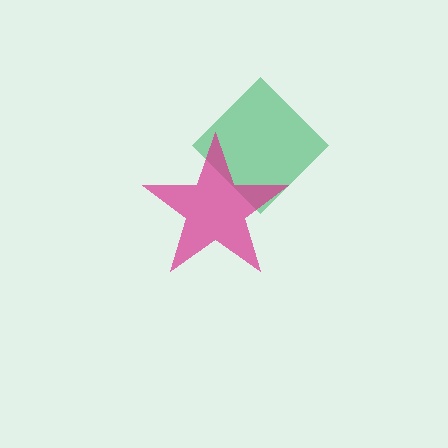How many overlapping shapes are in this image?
There are 2 overlapping shapes in the image.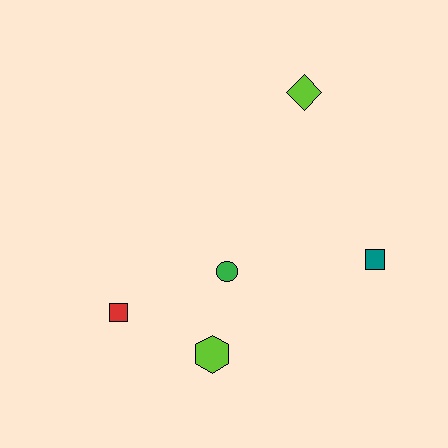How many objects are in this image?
There are 5 objects.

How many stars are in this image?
There are no stars.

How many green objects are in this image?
There is 1 green object.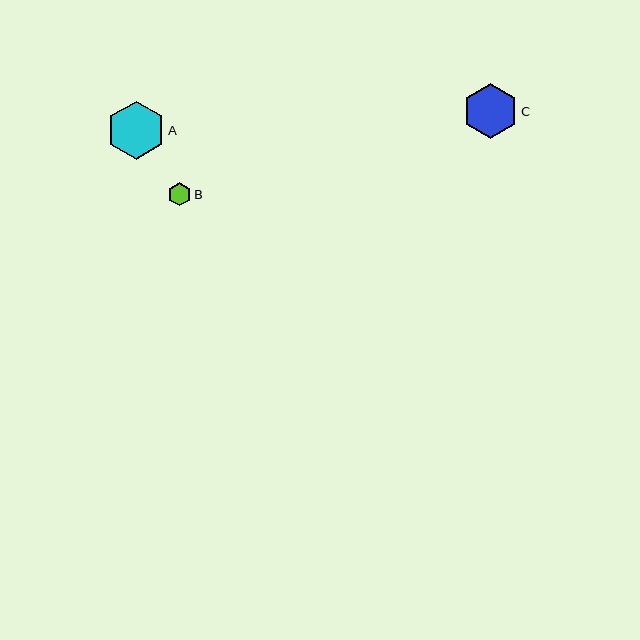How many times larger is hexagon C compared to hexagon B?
Hexagon C is approximately 2.4 times the size of hexagon B.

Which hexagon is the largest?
Hexagon A is the largest with a size of approximately 58 pixels.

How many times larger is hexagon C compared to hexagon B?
Hexagon C is approximately 2.4 times the size of hexagon B.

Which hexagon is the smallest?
Hexagon B is the smallest with a size of approximately 23 pixels.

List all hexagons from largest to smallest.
From largest to smallest: A, C, B.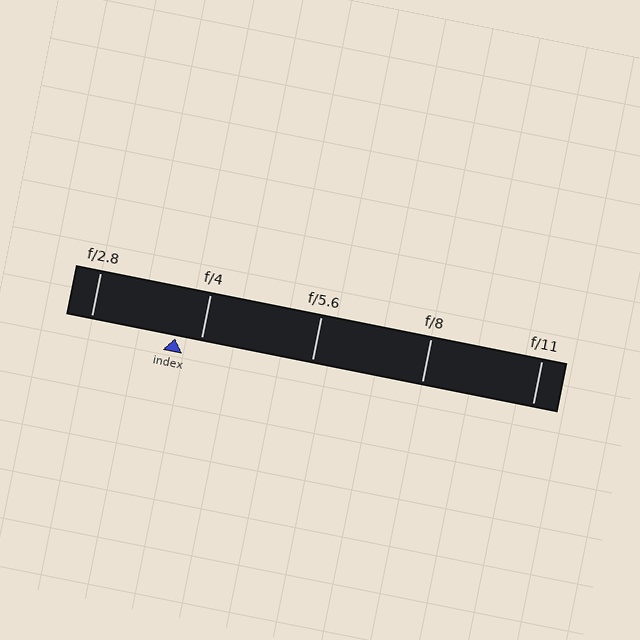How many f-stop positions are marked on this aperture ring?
There are 5 f-stop positions marked.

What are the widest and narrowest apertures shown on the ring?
The widest aperture shown is f/2.8 and the narrowest is f/11.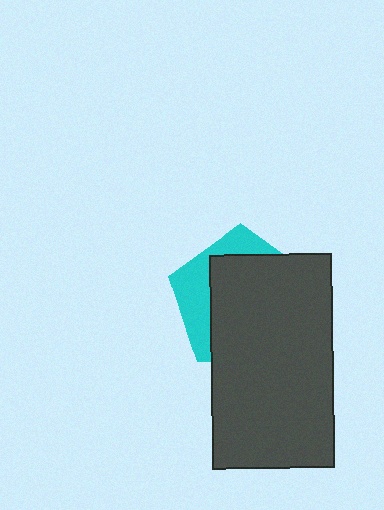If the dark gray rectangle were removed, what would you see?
You would see the complete cyan pentagon.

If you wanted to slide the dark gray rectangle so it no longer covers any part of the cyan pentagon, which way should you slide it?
Slide it toward the lower-right — that is the most direct way to separate the two shapes.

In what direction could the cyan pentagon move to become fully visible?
The cyan pentagon could move toward the upper-left. That would shift it out from behind the dark gray rectangle entirely.